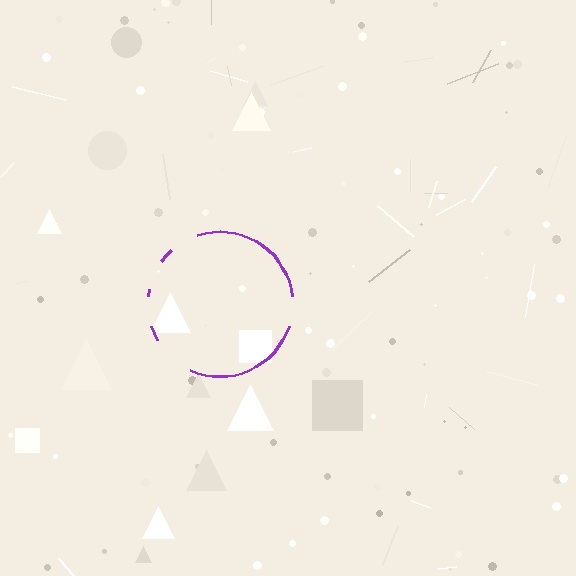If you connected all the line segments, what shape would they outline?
They would outline a circle.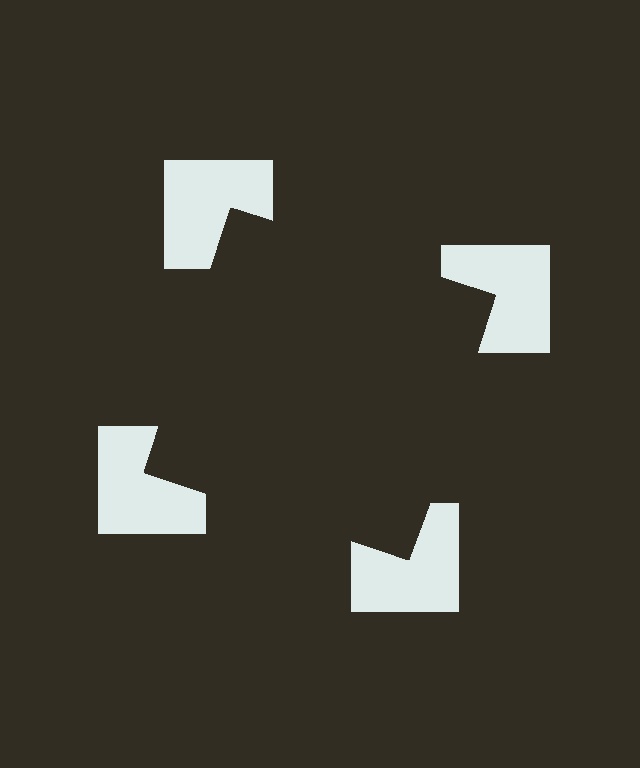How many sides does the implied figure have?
4 sides.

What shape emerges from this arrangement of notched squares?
An illusory square — its edges are inferred from the aligned wedge cuts in the notched squares, not physically drawn.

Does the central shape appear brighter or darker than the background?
It typically appears slightly darker than the background, even though no actual brightness change is drawn.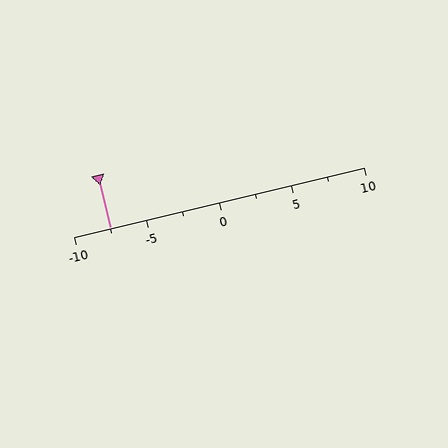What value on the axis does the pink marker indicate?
The marker indicates approximately -7.5.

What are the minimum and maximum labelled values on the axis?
The axis runs from -10 to 10.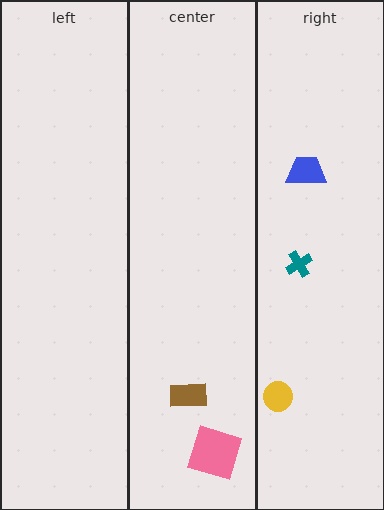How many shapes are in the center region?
2.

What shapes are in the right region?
The blue trapezoid, the yellow circle, the teal cross.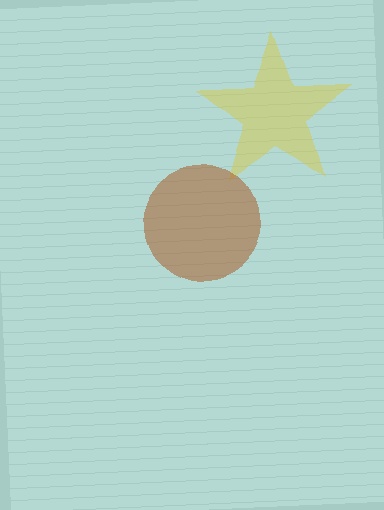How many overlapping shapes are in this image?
There are 2 overlapping shapes in the image.